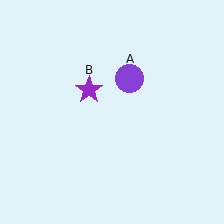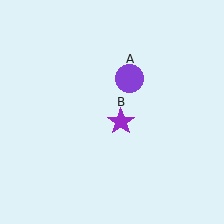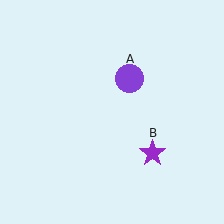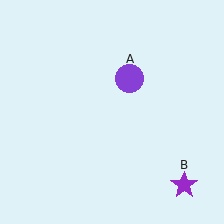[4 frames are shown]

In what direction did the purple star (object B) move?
The purple star (object B) moved down and to the right.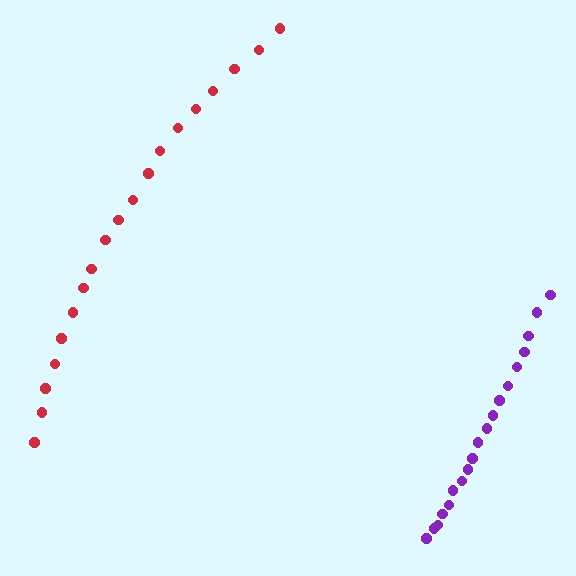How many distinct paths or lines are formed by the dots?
There are 2 distinct paths.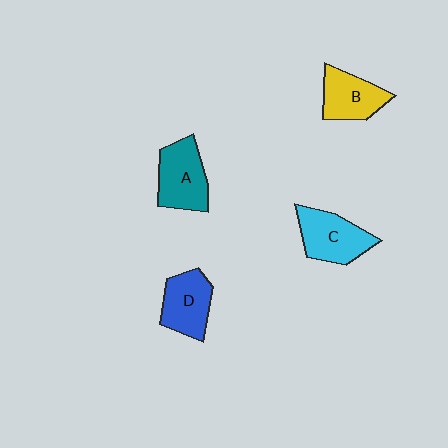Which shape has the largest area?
Shape A (teal).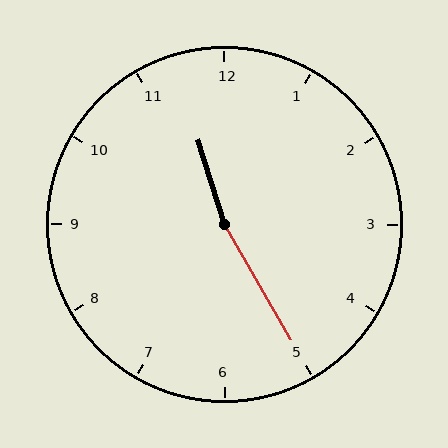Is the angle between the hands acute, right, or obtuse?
It is obtuse.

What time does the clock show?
11:25.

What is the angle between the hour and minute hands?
Approximately 168 degrees.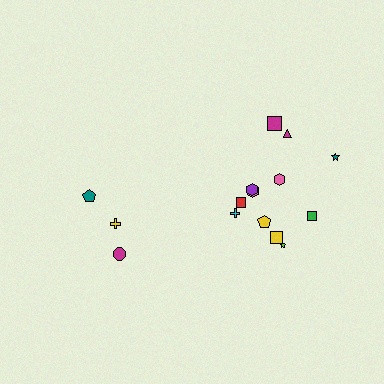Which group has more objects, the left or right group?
The right group.